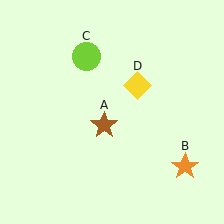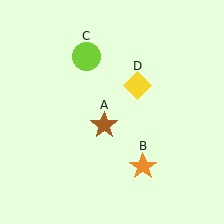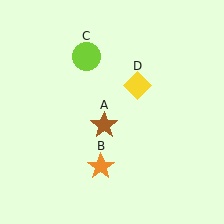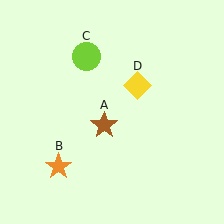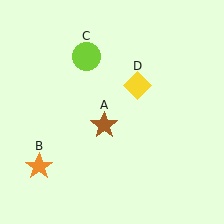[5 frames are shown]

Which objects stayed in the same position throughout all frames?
Brown star (object A) and lime circle (object C) and yellow diamond (object D) remained stationary.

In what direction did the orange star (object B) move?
The orange star (object B) moved left.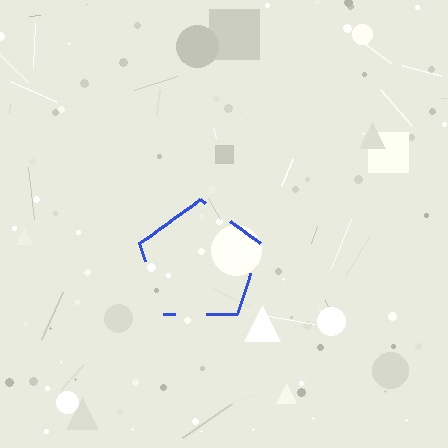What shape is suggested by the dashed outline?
The dashed outline suggests a pentagon.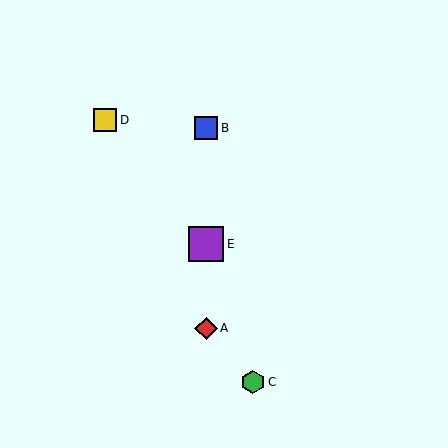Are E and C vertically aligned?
No, E is at x≈206 and C is at x≈253.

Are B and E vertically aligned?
Yes, both are at x≈206.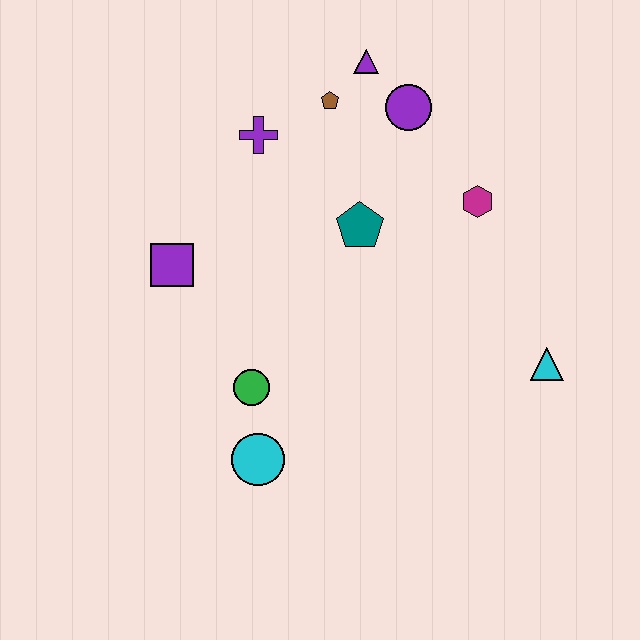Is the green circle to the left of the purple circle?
Yes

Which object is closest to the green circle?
The cyan circle is closest to the green circle.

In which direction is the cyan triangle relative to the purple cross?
The cyan triangle is to the right of the purple cross.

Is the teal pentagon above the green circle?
Yes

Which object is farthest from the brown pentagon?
The cyan circle is farthest from the brown pentagon.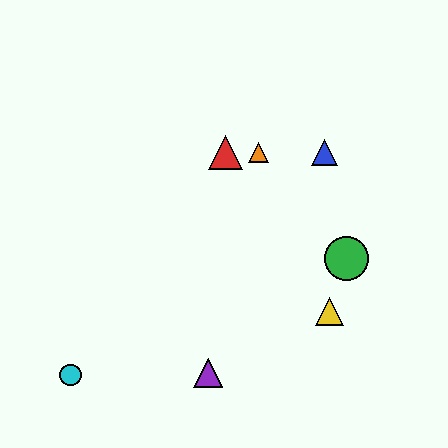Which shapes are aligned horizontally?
The red triangle, the blue triangle, the orange triangle are aligned horizontally.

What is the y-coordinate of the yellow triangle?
The yellow triangle is at y≈311.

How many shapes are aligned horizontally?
3 shapes (the red triangle, the blue triangle, the orange triangle) are aligned horizontally.